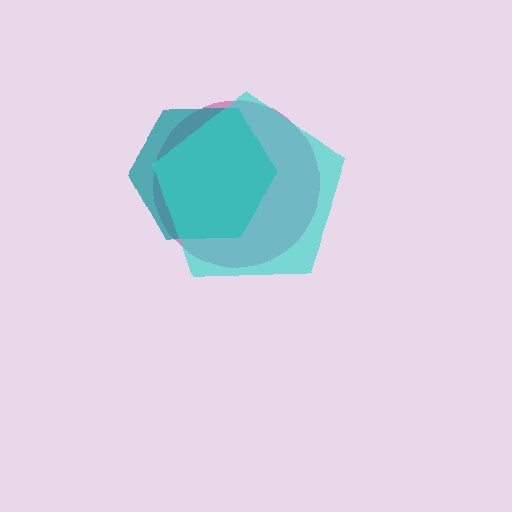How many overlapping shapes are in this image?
There are 3 overlapping shapes in the image.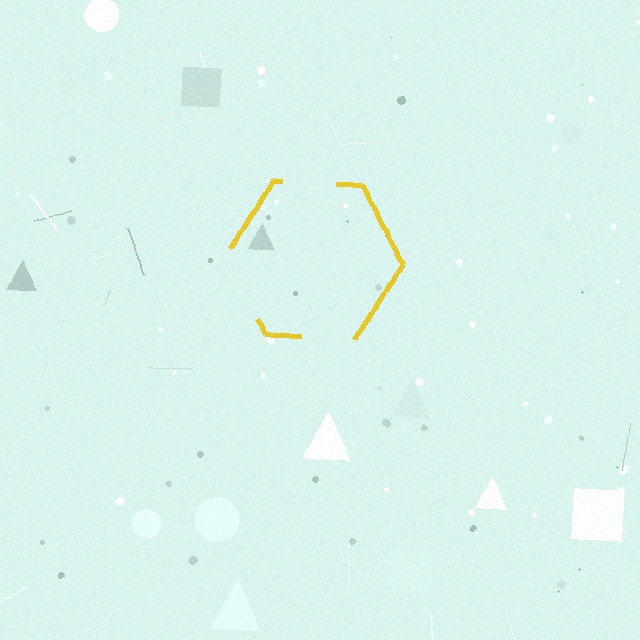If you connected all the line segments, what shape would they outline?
They would outline a hexagon.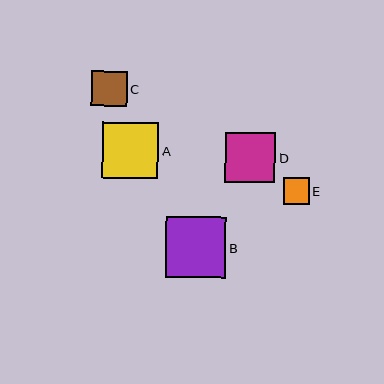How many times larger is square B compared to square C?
Square B is approximately 1.7 times the size of square C.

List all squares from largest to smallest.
From largest to smallest: B, A, D, C, E.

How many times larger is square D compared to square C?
Square D is approximately 1.4 times the size of square C.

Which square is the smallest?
Square E is the smallest with a size of approximately 26 pixels.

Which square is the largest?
Square B is the largest with a size of approximately 61 pixels.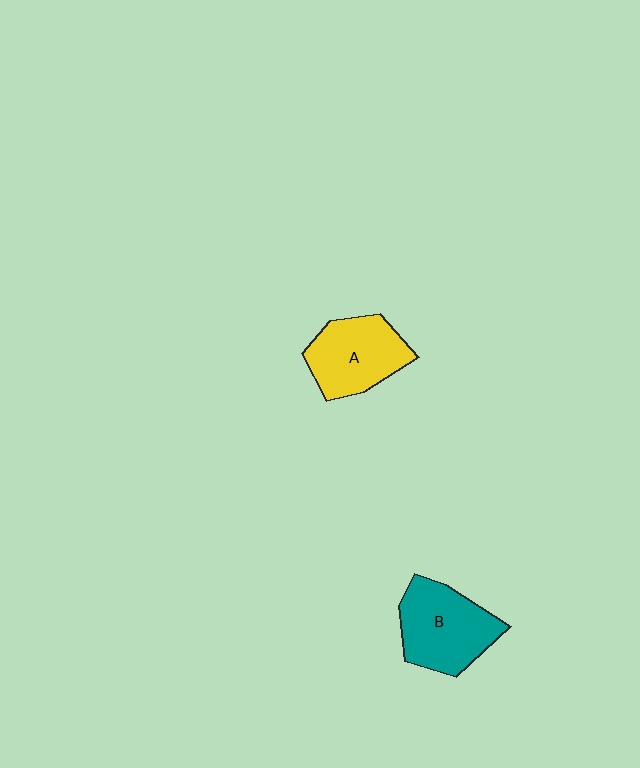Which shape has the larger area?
Shape B (teal).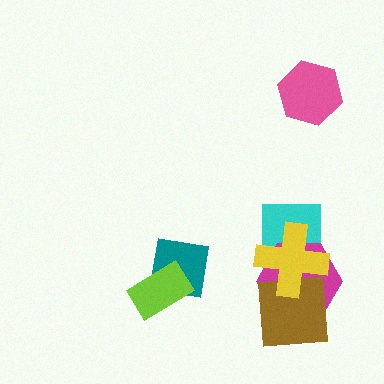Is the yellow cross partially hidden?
No, no other shape covers it.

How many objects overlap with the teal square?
1 object overlaps with the teal square.